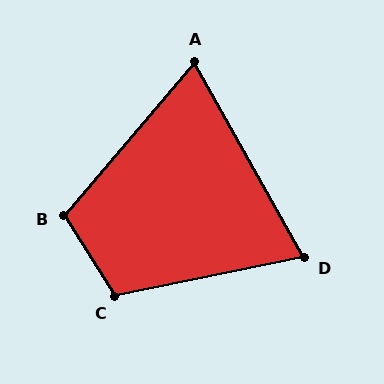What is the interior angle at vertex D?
Approximately 72 degrees (acute).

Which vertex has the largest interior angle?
C, at approximately 110 degrees.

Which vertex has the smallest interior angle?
A, at approximately 70 degrees.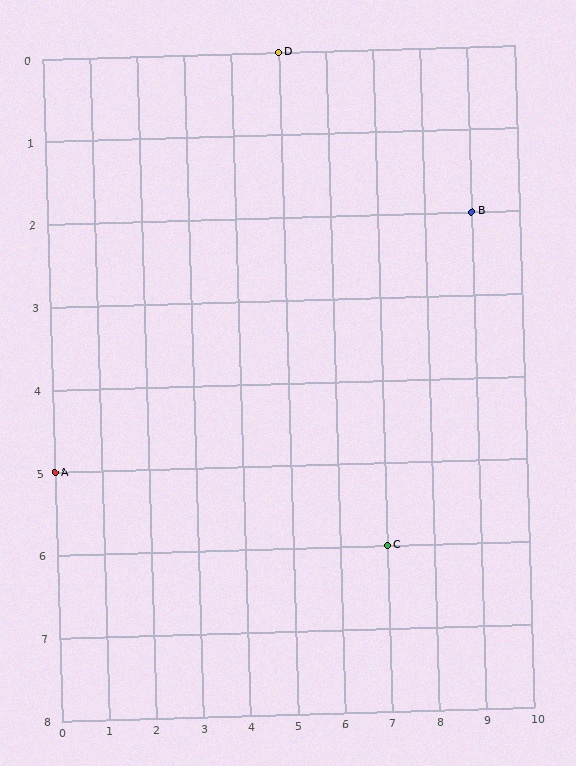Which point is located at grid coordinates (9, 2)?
Point B is at (9, 2).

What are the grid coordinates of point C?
Point C is at grid coordinates (7, 6).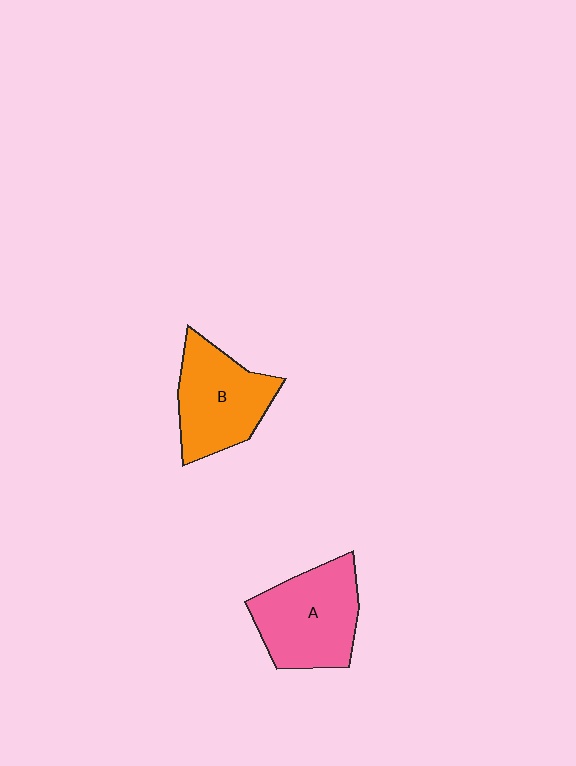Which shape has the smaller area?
Shape B (orange).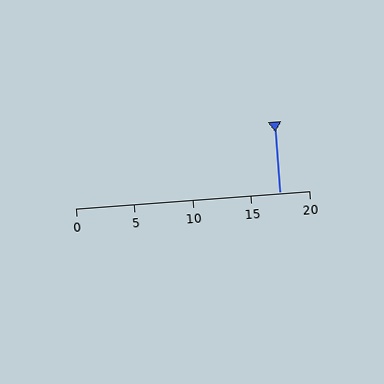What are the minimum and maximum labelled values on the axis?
The axis runs from 0 to 20.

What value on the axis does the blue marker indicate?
The marker indicates approximately 17.5.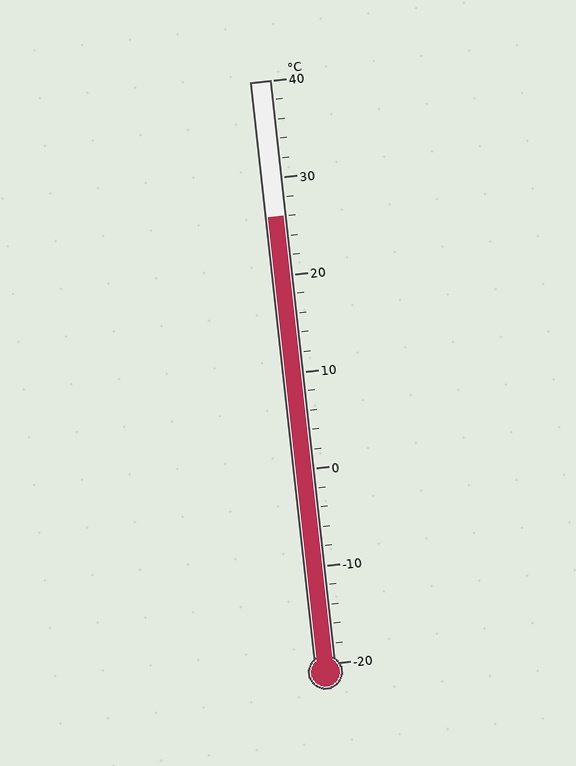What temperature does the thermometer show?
The thermometer shows approximately 26°C.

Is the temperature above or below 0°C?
The temperature is above 0°C.